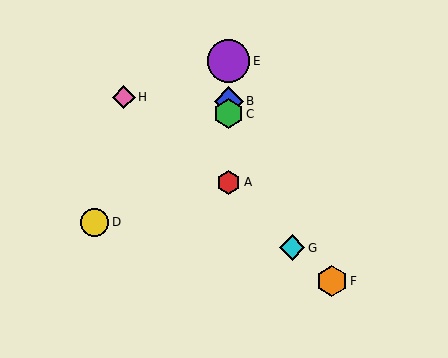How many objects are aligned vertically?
4 objects (A, B, C, E) are aligned vertically.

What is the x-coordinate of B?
Object B is at x≈229.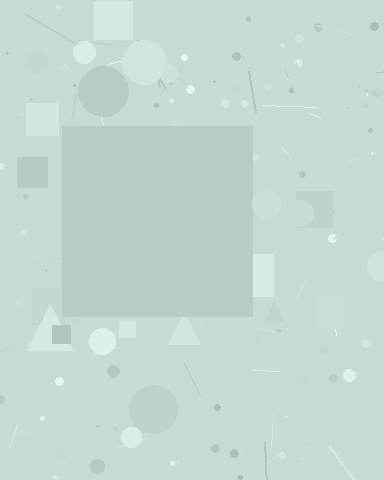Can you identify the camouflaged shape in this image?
The camouflaged shape is a square.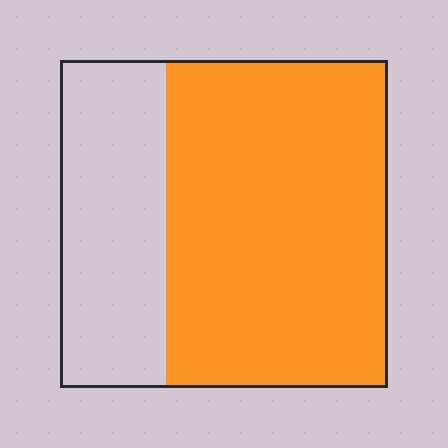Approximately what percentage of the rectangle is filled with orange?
Approximately 70%.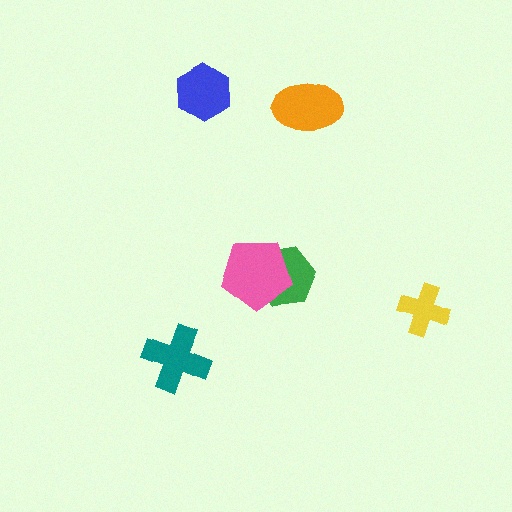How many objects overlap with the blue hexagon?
0 objects overlap with the blue hexagon.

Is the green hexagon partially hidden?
Yes, it is partially covered by another shape.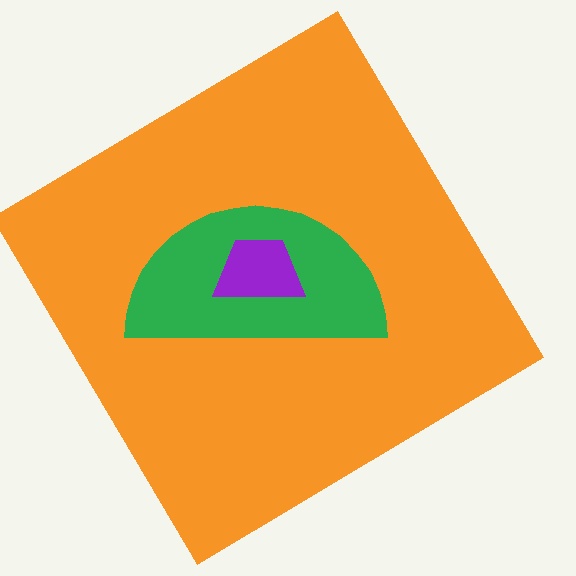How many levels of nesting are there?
3.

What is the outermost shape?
The orange diamond.